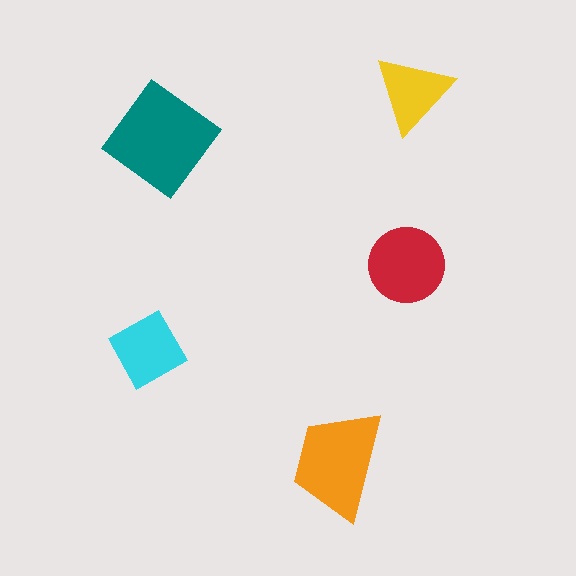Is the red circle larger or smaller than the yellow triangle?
Larger.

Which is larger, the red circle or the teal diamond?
The teal diamond.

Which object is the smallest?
The yellow triangle.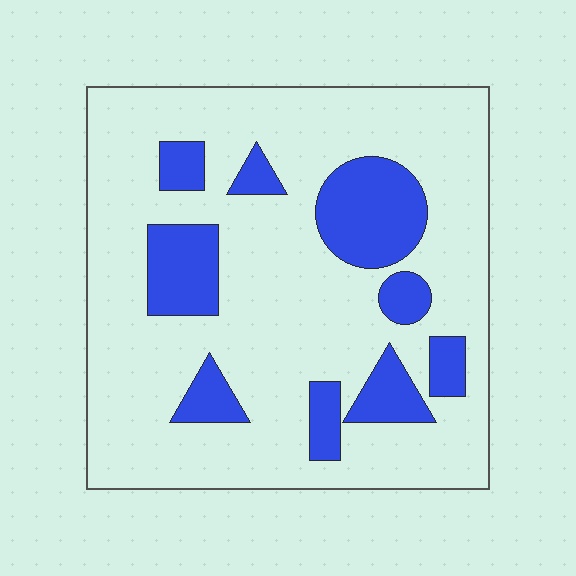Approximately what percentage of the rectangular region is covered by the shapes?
Approximately 20%.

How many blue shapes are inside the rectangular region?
9.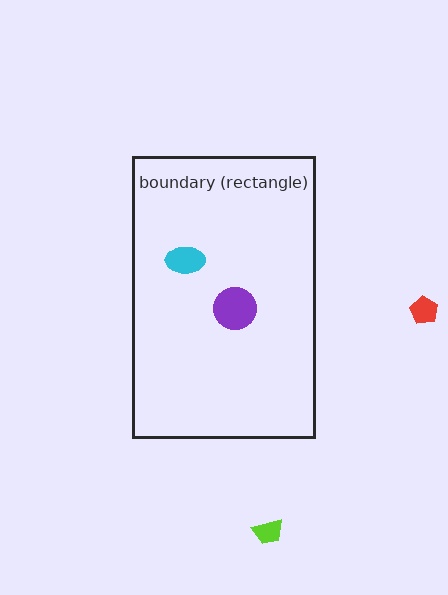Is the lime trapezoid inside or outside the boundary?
Outside.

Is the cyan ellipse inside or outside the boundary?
Inside.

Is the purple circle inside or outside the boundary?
Inside.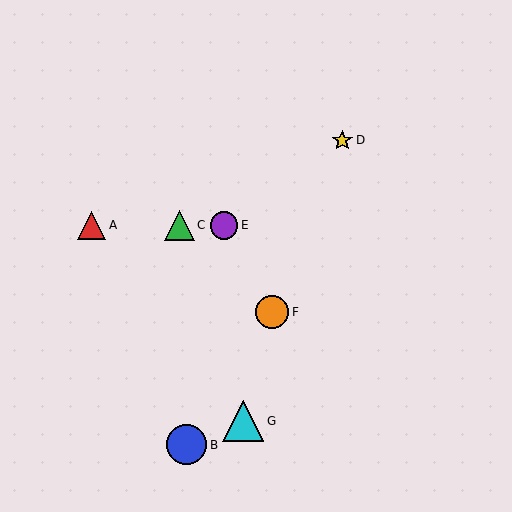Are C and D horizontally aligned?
No, C is at y≈225 and D is at y≈140.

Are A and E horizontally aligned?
Yes, both are at y≈225.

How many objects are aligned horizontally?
3 objects (A, C, E) are aligned horizontally.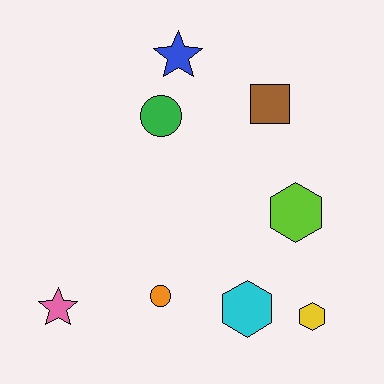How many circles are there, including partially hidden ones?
There are 2 circles.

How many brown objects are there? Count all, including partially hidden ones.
There is 1 brown object.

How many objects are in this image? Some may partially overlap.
There are 8 objects.